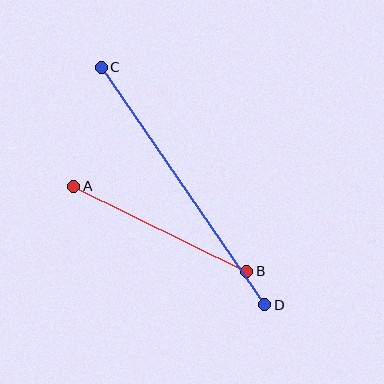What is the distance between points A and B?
The distance is approximately 193 pixels.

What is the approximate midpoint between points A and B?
The midpoint is at approximately (160, 229) pixels.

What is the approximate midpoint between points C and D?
The midpoint is at approximately (183, 186) pixels.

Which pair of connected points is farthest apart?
Points C and D are farthest apart.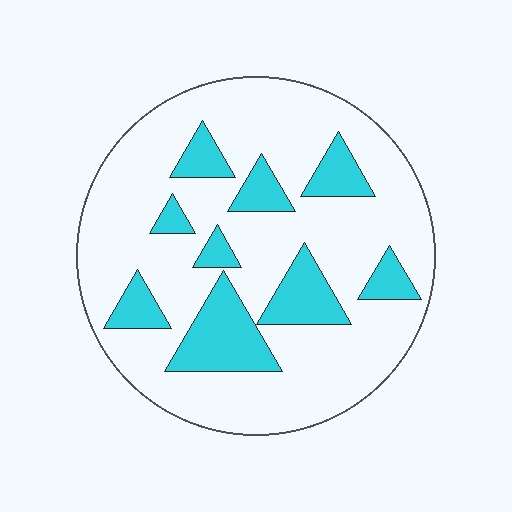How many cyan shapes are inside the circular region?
9.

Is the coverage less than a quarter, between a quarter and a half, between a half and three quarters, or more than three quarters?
Less than a quarter.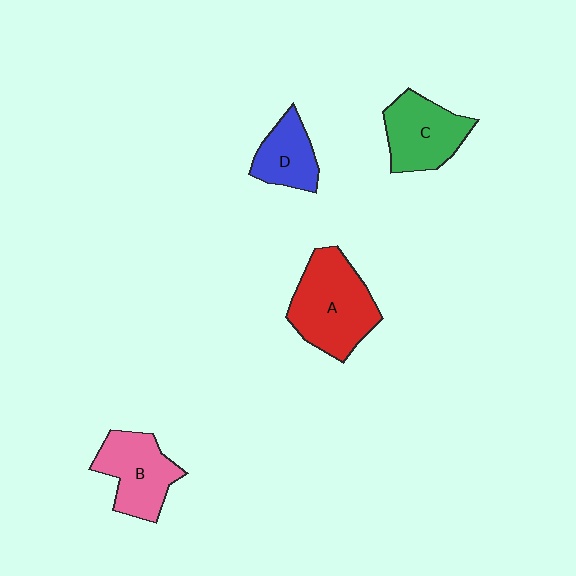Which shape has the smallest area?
Shape D (blue).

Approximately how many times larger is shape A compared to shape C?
Approximately 1.3 times.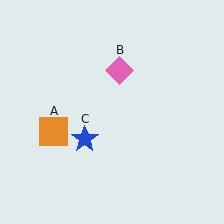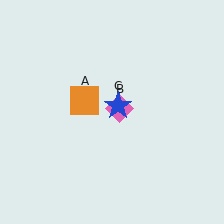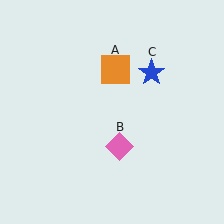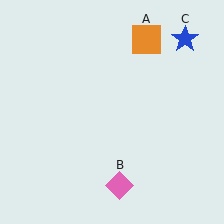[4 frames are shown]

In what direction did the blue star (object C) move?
The blue star (object C) moved up and to the right.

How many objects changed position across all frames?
3 objects changed position: orange square (object A), pink diamond (object B), blue star (object C).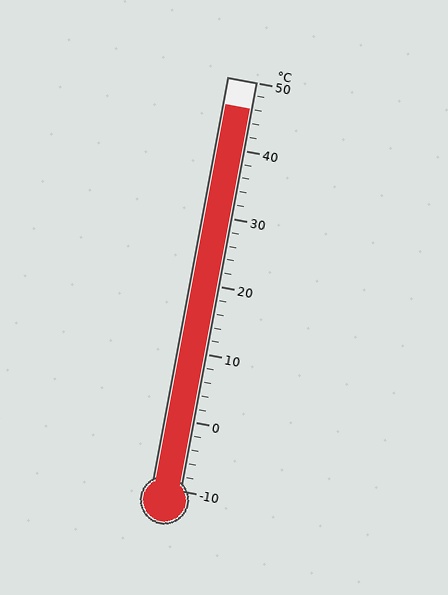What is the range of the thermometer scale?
The thermometer scale ranges from -10°C to 50°C.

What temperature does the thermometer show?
The thermometer shows approximately 46°C.